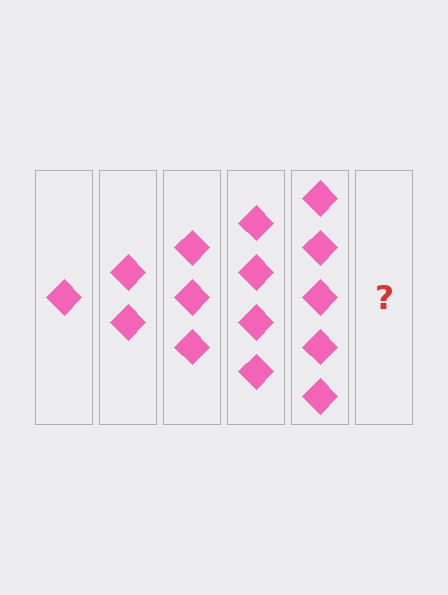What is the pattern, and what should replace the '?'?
The pattern is that each step adds one more diamond. The '?' should be 6 diamonds.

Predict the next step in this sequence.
The next step is 6 diamonds.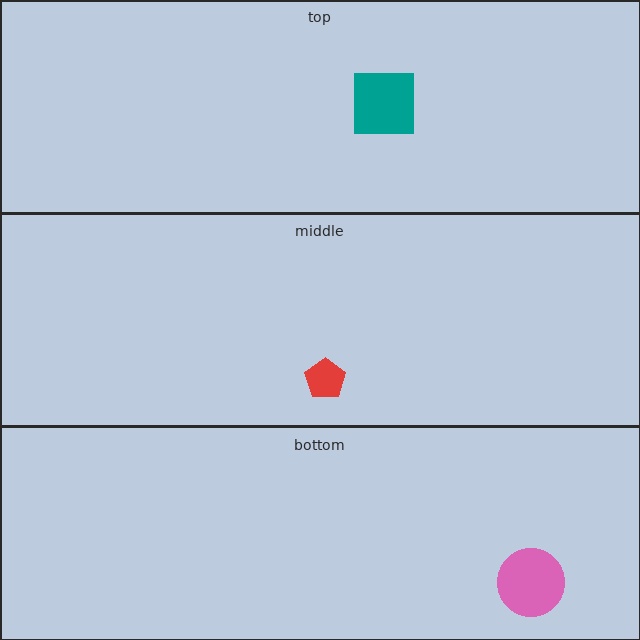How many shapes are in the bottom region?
1.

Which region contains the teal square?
The top region.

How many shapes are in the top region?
1.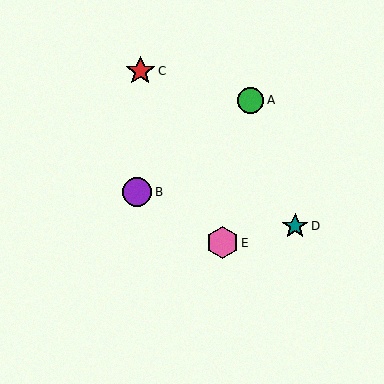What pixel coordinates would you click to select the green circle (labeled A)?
Click at (251, 100) to select the green circle A.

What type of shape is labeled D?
Shape D is a teal star.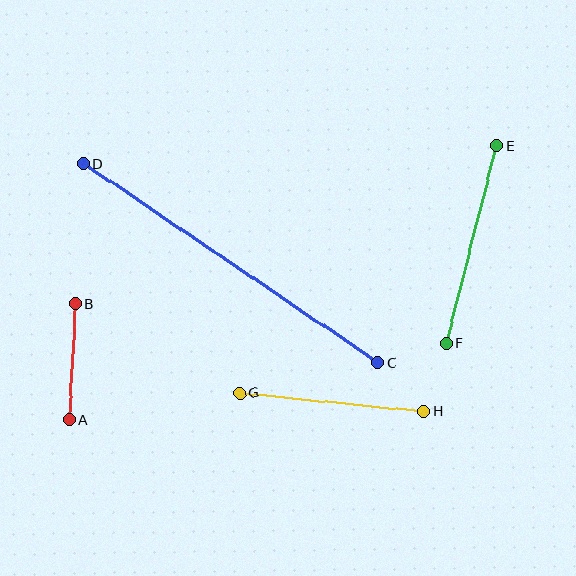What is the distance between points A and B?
The distance is approximately 116 pixels.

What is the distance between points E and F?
The distance is approximately 204 pixels.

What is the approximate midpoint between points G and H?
The midpoint is at approximately (331, 402) pixels.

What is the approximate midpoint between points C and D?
The midpoint is at approximately (231, 263) pixels.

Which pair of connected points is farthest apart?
Points C and D are farthest apart.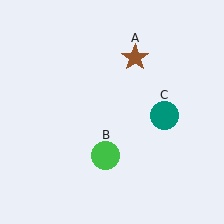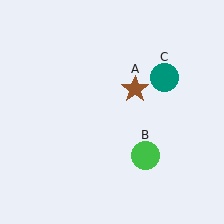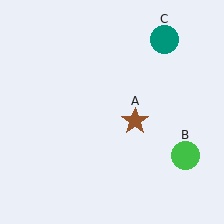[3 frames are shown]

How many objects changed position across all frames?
3 objects changed position: brown star (object A), green circle (object B), teal circle (object C).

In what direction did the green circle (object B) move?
The green circle (object B) moved right.